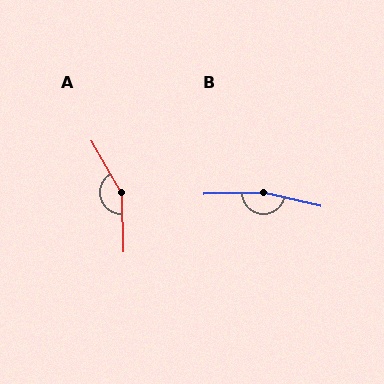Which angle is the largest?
B, at approximately 165 degrees.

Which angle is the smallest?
A, at approximately 152 degrees.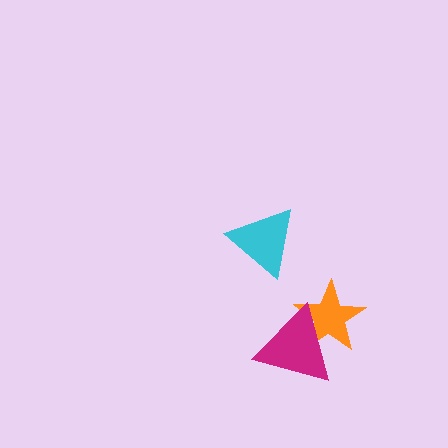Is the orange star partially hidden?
Yes, it is partially covered by another shape.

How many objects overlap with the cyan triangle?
0 objects overlap with the cyan triangle.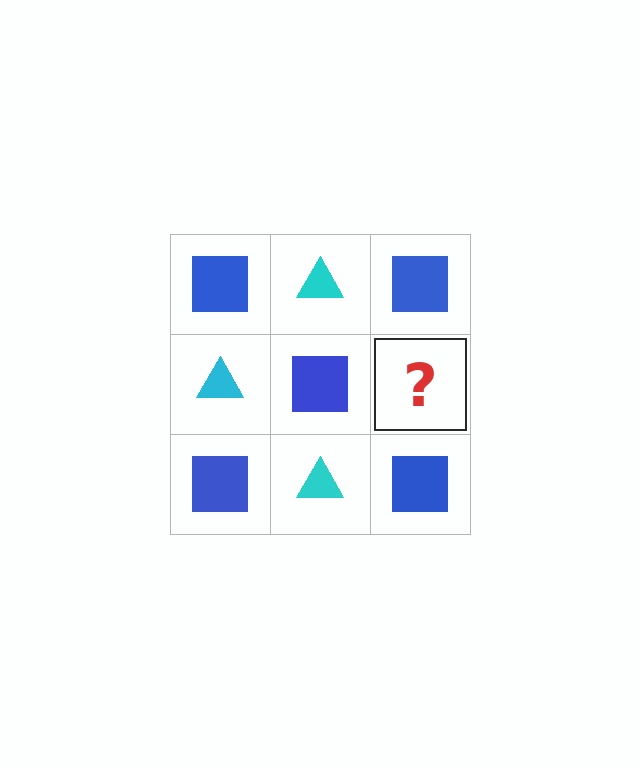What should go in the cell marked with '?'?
The missing cell should contain a cyan triangle.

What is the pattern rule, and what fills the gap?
The rule is that it alternates blue square and cyan triangle in a checkerboard pattern. The gap should be filled with a cyan triangle.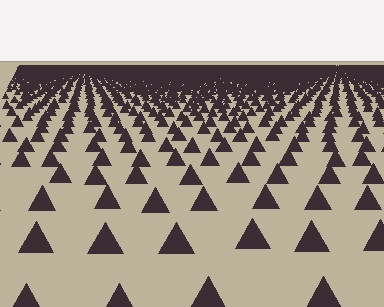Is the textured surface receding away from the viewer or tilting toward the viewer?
The surface is receding away from the viewer. Texture elements get smaller and denser toward the top.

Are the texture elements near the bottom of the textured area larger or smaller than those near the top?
Larger. Near the bottom, elements are closer to the viewer and appear at a bigger on-screen size.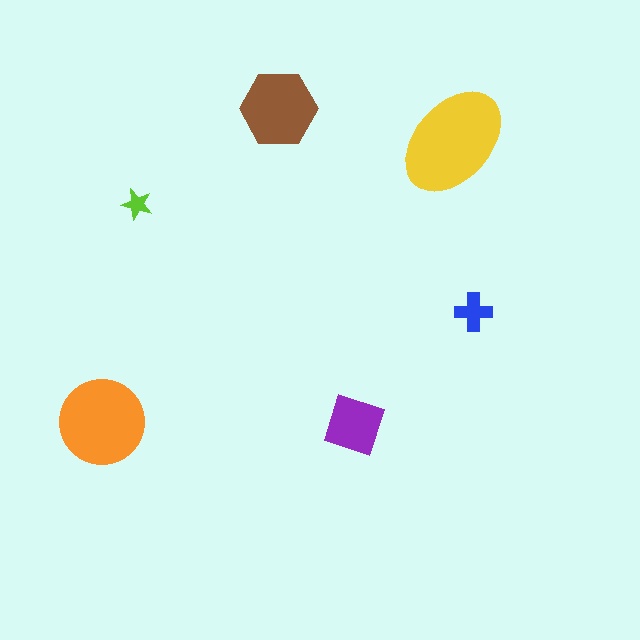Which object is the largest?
The yellow ellipse.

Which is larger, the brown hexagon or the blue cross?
The brown hexagon.